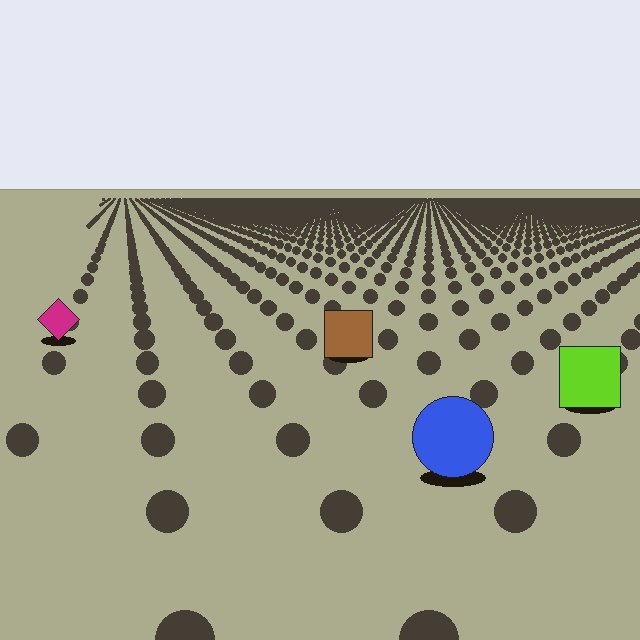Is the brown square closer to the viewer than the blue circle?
No. The blue circle is closer — you can tell from the texture gradient: the ground texture is coarser near it.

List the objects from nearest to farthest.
From nearest to farthest: the blue circle, the lime square, the brown square, the magenta diamond.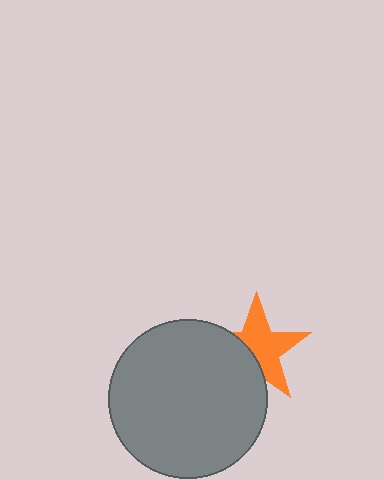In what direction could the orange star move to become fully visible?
The orange star could move toward the upper-right. That would shift it out from behind the gray circle entirely.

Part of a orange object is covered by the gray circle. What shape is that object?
It is a star.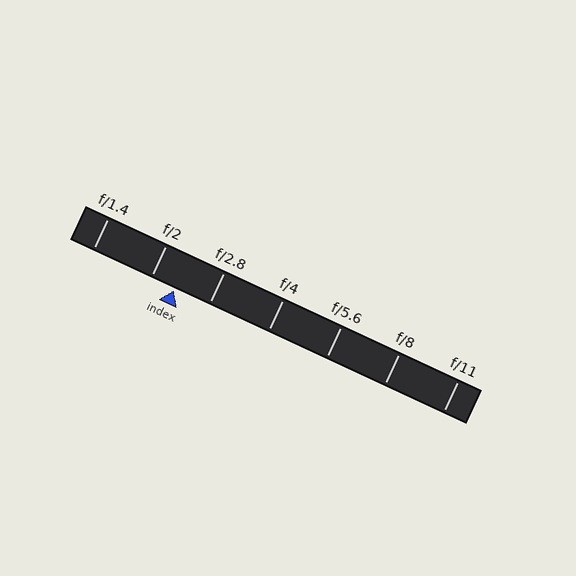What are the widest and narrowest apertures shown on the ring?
The widest aperture shown is f/1.4 and the narrowest is f/11.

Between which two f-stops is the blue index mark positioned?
The index mark is between f/2 and f/2.8.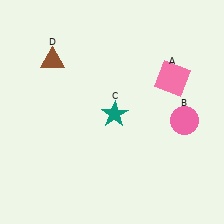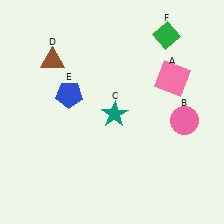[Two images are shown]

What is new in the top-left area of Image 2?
A blue pentagon (E) was added in the top-left area of Image 2.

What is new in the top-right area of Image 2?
A green diamond (F) was added in the top-right area of Image 2.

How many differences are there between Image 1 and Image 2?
There are 2 differences between the two images.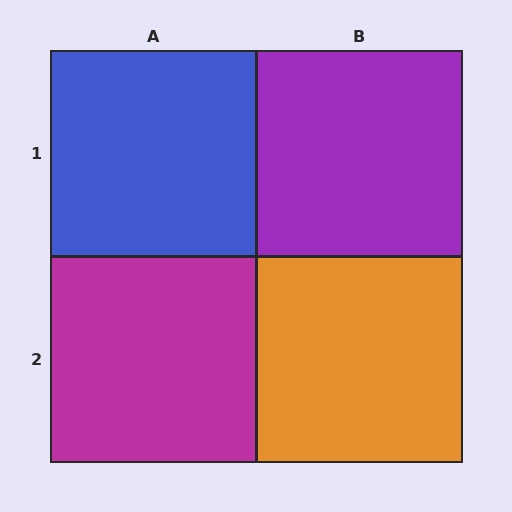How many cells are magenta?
1 cell is magenta.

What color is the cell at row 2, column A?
Magenta.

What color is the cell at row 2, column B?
Orange.